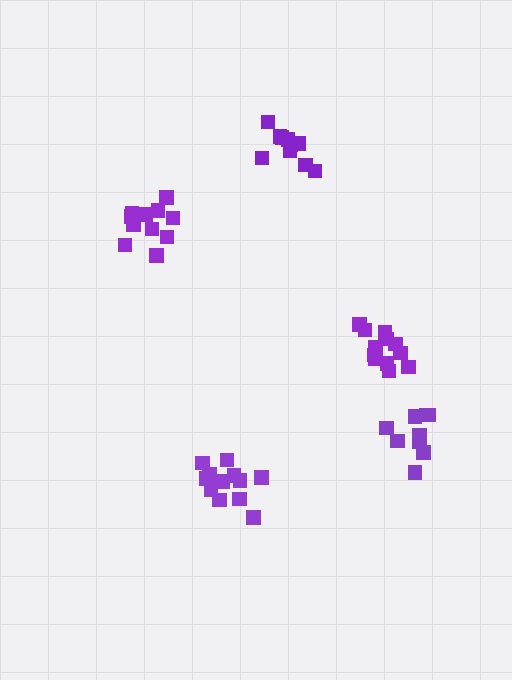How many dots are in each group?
Group 1: 12 dots, Group 2: 9 dots, Group 3: 10 dots, Group 4: 12 dots, Group 5: 11 dots (54 total).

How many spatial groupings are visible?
There are 5 spatial groupings.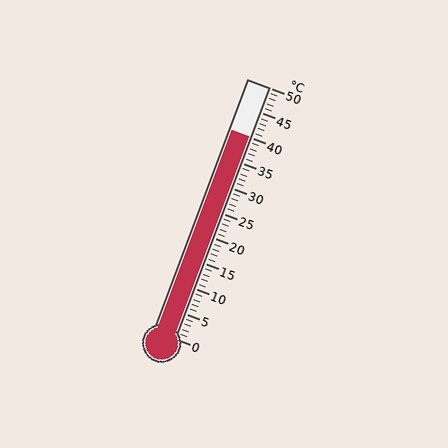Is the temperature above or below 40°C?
The temperature is at 40°C.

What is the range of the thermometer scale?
The thermometer scale ranges from 0°C to 50°C.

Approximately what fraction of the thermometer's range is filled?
The thermometer is filled to approximately 80% of its range.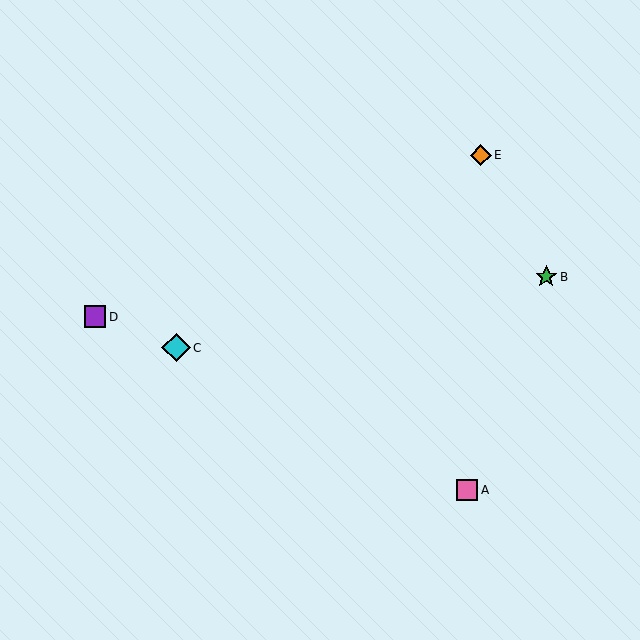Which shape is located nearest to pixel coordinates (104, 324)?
The purple square (labeled D) at (95, 317) is nearest to that location.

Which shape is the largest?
The cyan diamond (labeled C) is the largest.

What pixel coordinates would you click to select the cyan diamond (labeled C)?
Click at (176, 348) to select the cyan diamond C.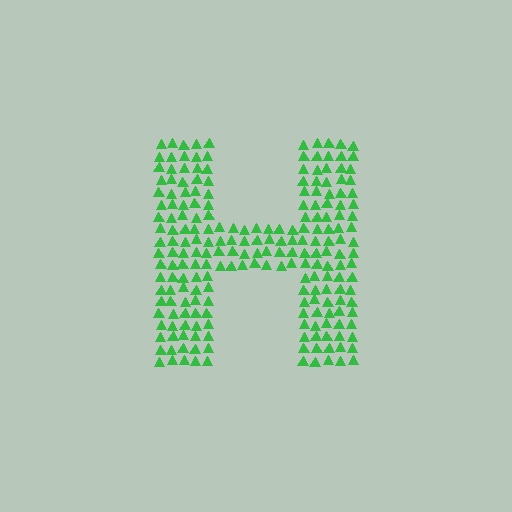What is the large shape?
The large shape is the letter H.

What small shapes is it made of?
It is made of small triangles.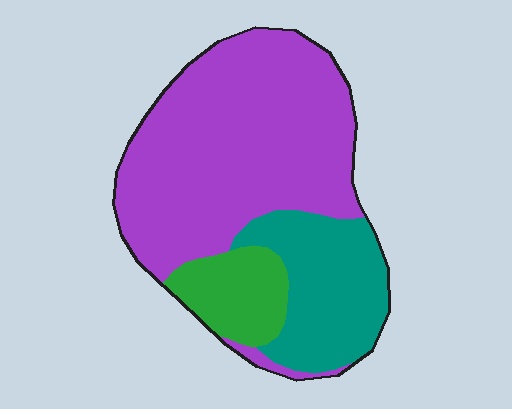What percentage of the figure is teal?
Teal covers about 25% of the figure.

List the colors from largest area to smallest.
From largest to smallest: purple, teal, green.